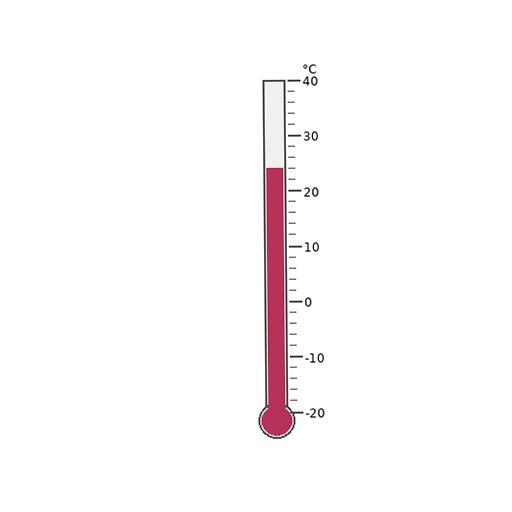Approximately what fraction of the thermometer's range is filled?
The thermometer is filled to approximately 75% of its range.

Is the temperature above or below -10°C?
The temperature is above -10°C.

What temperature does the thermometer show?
The thermometer shows approximately 24°C.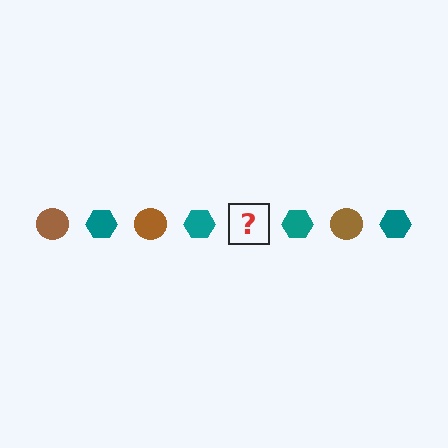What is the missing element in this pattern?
The missing element is a brown circle.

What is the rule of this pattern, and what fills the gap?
The rule is that the pattern alternates between brown circle and teal hexagon. The gap should be filled with a brown circle.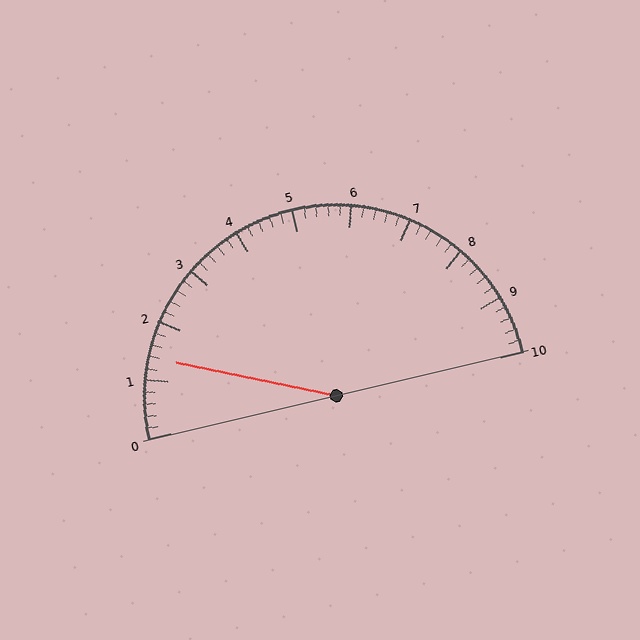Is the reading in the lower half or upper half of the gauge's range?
The reading is in the lower half of the range (0 to 10).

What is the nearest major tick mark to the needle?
The nearest major tick mark is 1.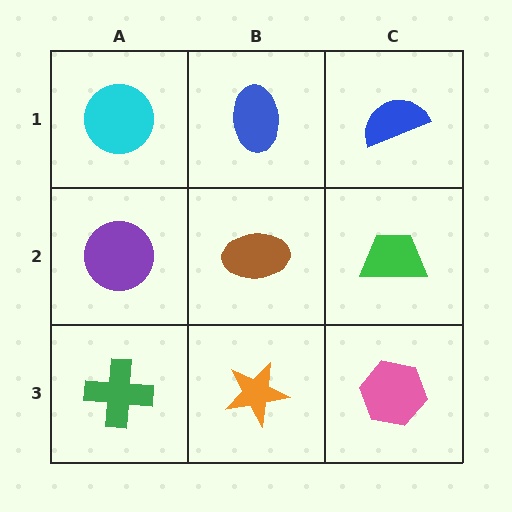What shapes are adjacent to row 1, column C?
A green trapezoid (row 2, column C), a blue ellipse (row 1, column B).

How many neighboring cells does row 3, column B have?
3.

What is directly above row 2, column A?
A cyan circle.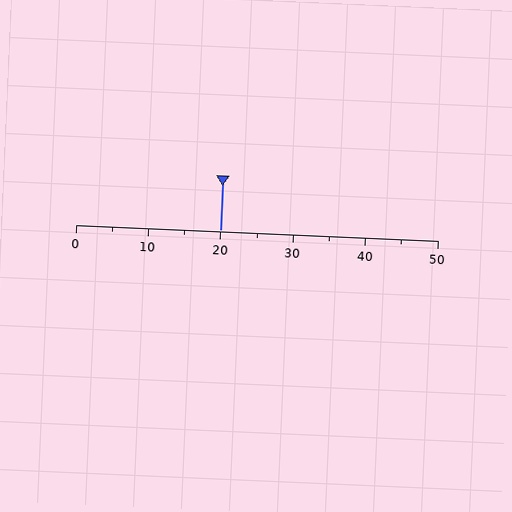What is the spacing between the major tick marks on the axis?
The major ticks are spaced 10 apart.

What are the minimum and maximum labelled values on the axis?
The axis runs from 0 to 50.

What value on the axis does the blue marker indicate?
The marker indicates approximately 20.